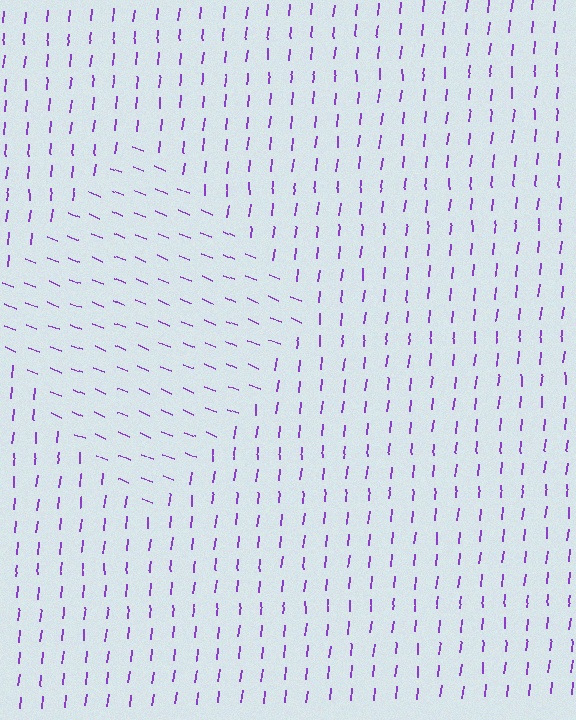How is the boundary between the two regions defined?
The boundary is defined purely by a change in line orientation (approximately 74 degrees difference). All lines are the same color and thickness.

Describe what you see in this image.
The image is filled with small purple line segments. A diamond region in the image has lines oriented differently from the surrounding lines, creating a visible texture boundary.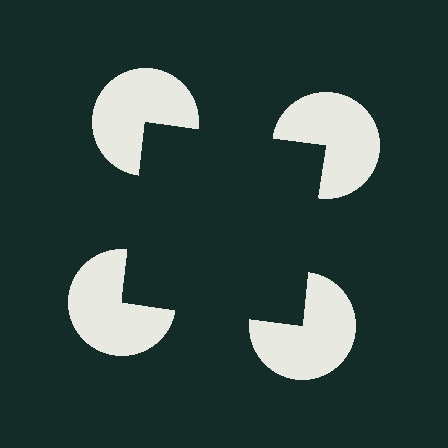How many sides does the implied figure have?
4 sides.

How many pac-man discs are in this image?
There are 4 — one at each vertex of the illusory square.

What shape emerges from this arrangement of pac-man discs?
An illusory square — its edges are inferred from the aligned wedge cuts in the pac-man discs, not physically drawn.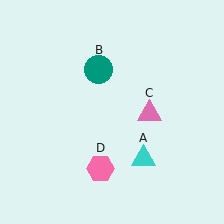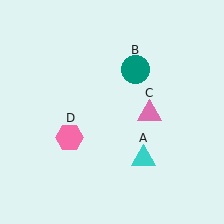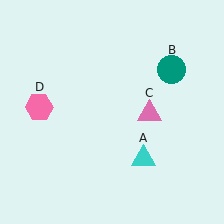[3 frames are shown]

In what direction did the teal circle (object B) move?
The teal circle (object B) moved right.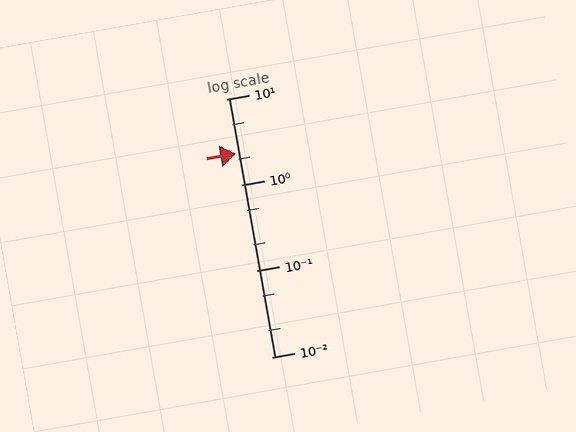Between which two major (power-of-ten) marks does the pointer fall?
The pointer is between 1 and 10.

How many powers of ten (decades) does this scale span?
The scale spans 3 decades, from 0.01 to 10.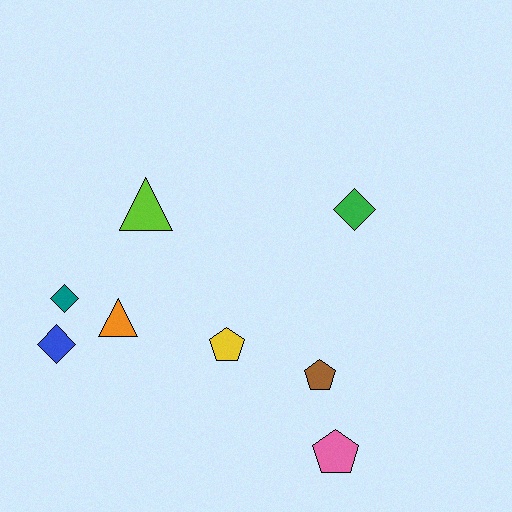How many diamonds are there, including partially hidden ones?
There are 3 diamonds.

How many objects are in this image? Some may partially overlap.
There are 8 objects.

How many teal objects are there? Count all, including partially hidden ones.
There is 1 teal object.